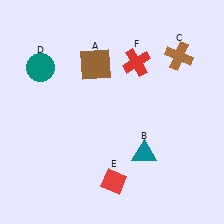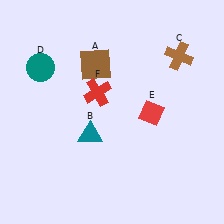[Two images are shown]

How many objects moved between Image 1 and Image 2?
3 objects moved between the two images.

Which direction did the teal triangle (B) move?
The teal triangle (B) moved left.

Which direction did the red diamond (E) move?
The red diamond (E) moved up.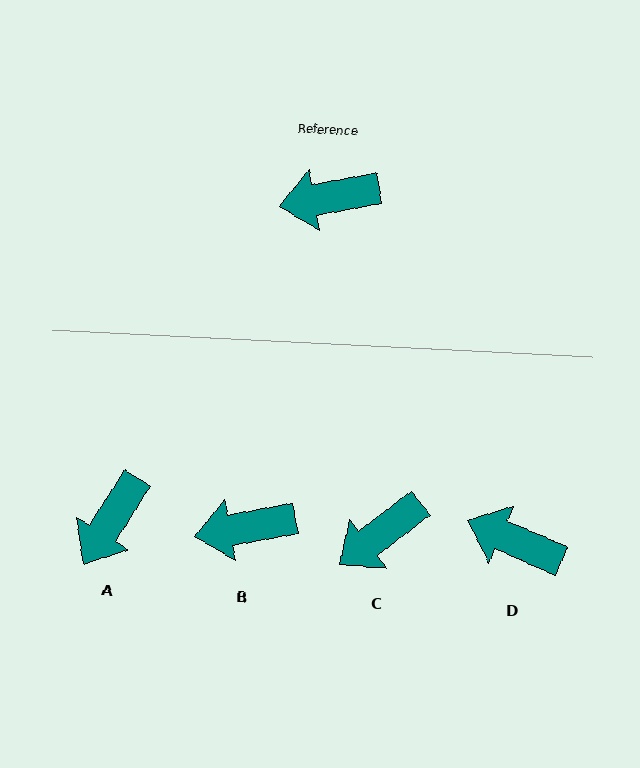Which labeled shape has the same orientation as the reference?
B.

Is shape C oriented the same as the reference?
No, it is off by about 27 degrees.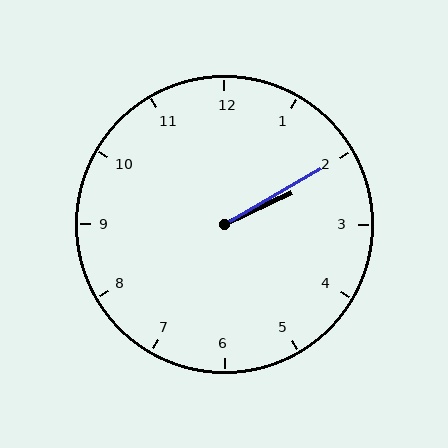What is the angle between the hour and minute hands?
Approximately 5 degrees.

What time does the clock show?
2:10.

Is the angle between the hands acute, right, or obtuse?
It is acute.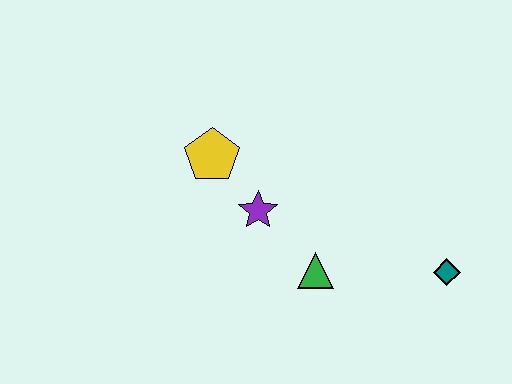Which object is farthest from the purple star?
The teal diamond is farthest from the purple star.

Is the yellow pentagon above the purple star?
Yes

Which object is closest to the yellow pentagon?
The purple star is closest to the yellow pentagon.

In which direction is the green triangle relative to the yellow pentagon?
The green triangle is below the yellow pentagon.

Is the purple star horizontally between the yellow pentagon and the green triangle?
Yes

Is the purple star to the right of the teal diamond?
No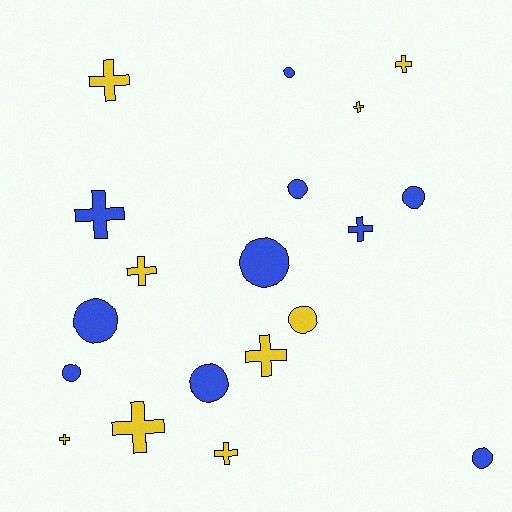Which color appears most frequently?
Blue, with 10 objects.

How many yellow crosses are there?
There are 8 yellow crosses.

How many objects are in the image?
There are 19 objects.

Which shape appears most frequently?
Cross, with 10 objects.